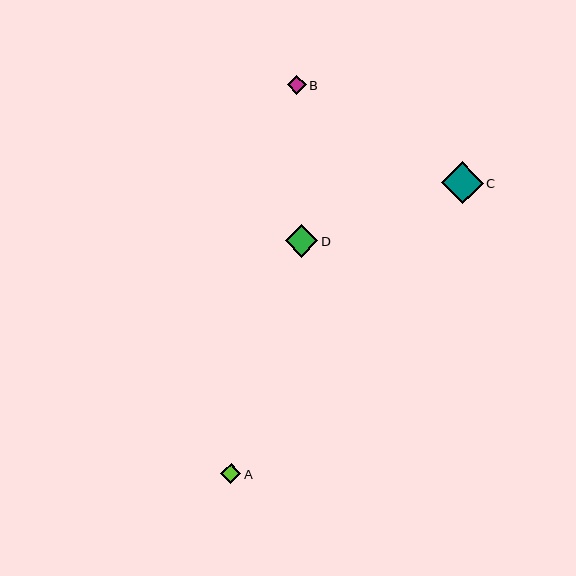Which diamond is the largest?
Diamond C is the largest with a size of approximately 42 pixels.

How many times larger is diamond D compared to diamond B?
Diamond D is approximately 1.8 times the size of diamond B.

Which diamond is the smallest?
Diamond B is the smallest with a size of approximately 18 pixels.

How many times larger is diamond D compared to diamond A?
Diamond D is approximately 1.6 times the size of diamond A.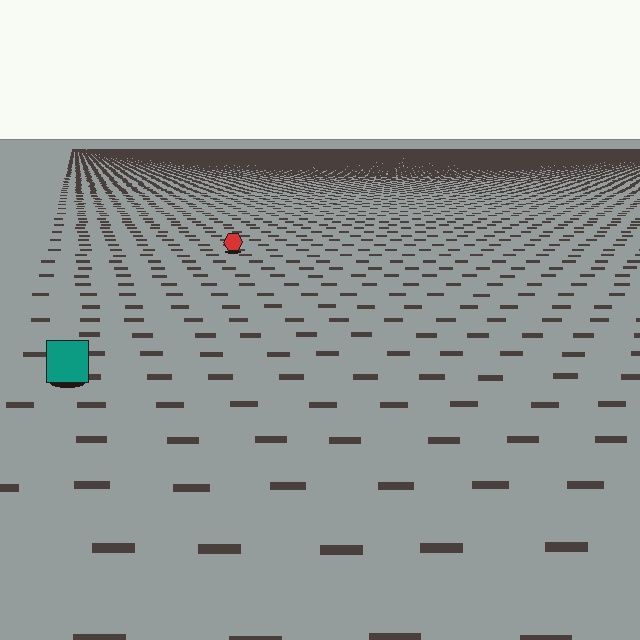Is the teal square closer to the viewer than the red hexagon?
Yes. The teal square is closer — you can tell from the texture gradient: the ground texture is coarser near it.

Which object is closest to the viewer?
The teal square is closest. The texture marks near it are larger and more spread out.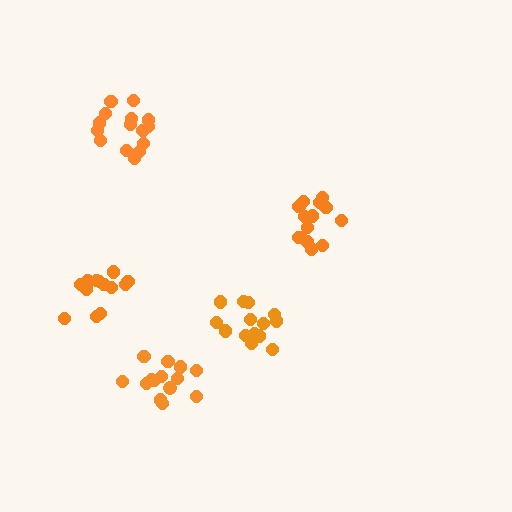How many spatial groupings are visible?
There are 5 spatial groupings.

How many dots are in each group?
Group 1: 15 dots, Group 2: 15 dots, Group 3: 14 dots, Group 4: 14 dots, Group 5: 14 dots (72 total).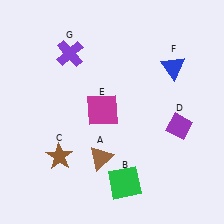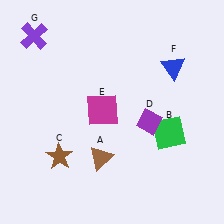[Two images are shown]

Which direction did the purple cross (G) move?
The purple cross (G) moved left.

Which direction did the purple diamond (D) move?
The purple diamond (D) moved left.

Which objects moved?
The objects that moved are: the green square (B), the purple diamond (D), the purple cross (G).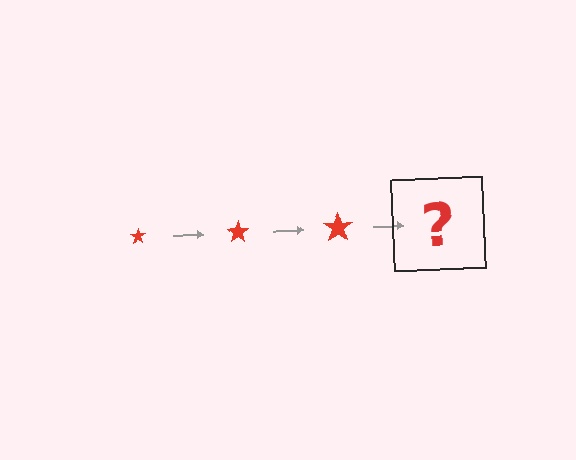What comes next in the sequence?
The next element should be a red star, larger than the previous one.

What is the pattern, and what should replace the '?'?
The pattern is that the star gets progressively larger each step. The '?' should be a red star, larger than the previous one.